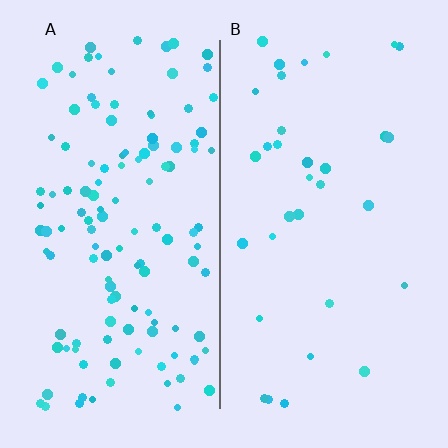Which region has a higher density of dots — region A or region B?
A (the left).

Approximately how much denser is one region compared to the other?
Approximately 3.8× — region A over region B.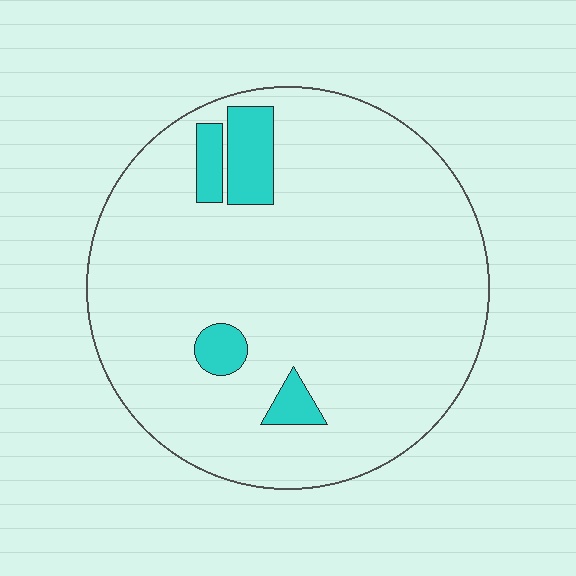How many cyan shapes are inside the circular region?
4.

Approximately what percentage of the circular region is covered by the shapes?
Approximately 10%.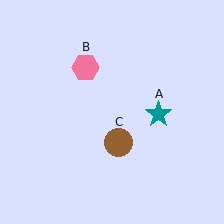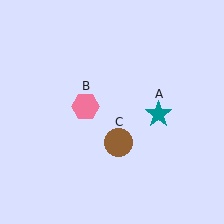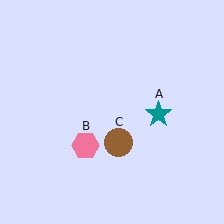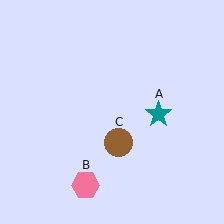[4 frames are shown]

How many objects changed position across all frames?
1 object changed position: pink hexagon (object B).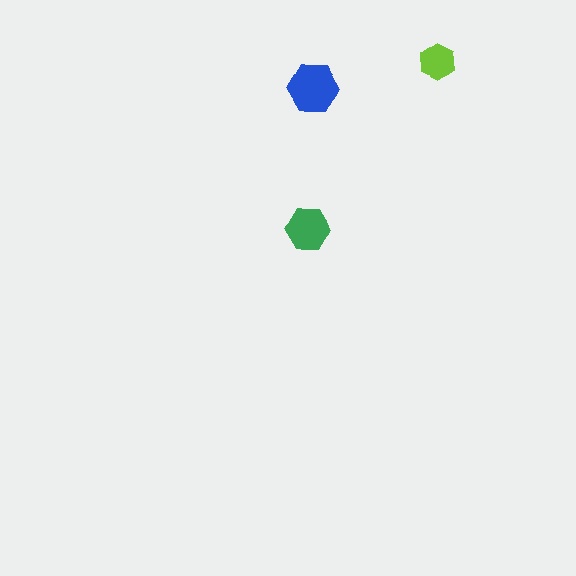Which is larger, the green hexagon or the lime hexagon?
The green one.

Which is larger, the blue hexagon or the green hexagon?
The blue one.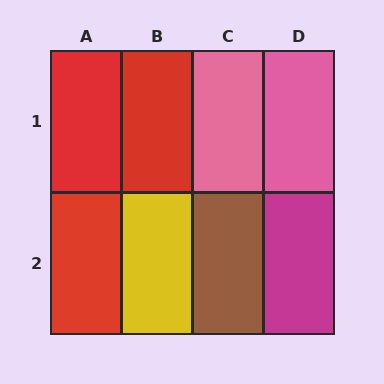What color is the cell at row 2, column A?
Red.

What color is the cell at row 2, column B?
Yellow.